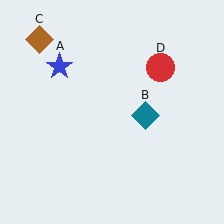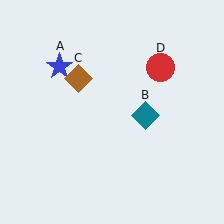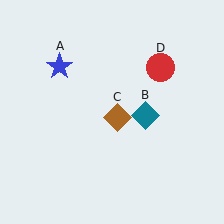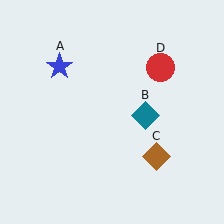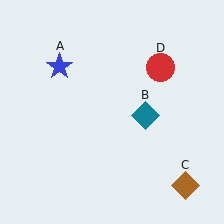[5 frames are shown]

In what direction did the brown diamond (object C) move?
The brown diamond (object C) moved down and to the right.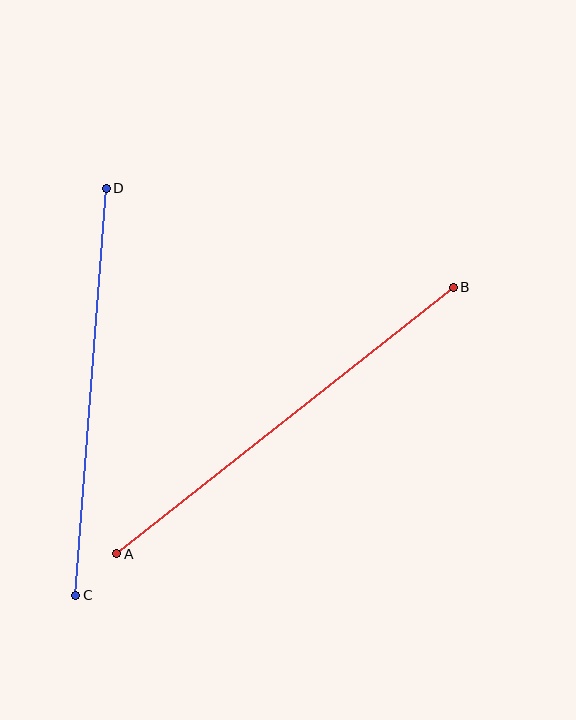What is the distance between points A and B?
The distance is approximately 429 pixels.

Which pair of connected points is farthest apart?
Points A and B are farthest apart.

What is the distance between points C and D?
The distance is approximately 408 pixels.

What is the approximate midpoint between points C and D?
The midpoint is at approximately (91, 392) pixels.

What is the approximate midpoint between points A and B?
The midpoint is at approximately (285, 420) pixels.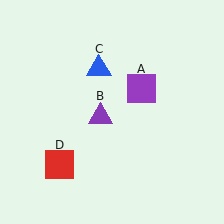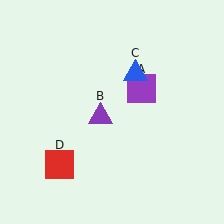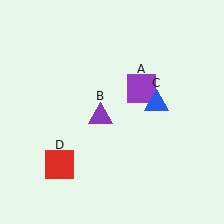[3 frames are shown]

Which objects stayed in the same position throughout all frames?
Purple square (object A) and purple triangle (object B) and red square (object D) remained stationary.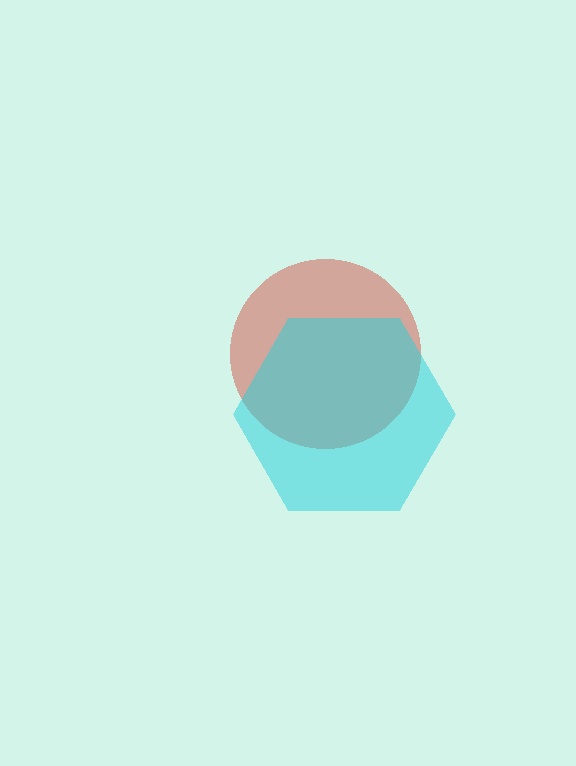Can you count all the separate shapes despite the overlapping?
Yes, there are 2 separate shapes.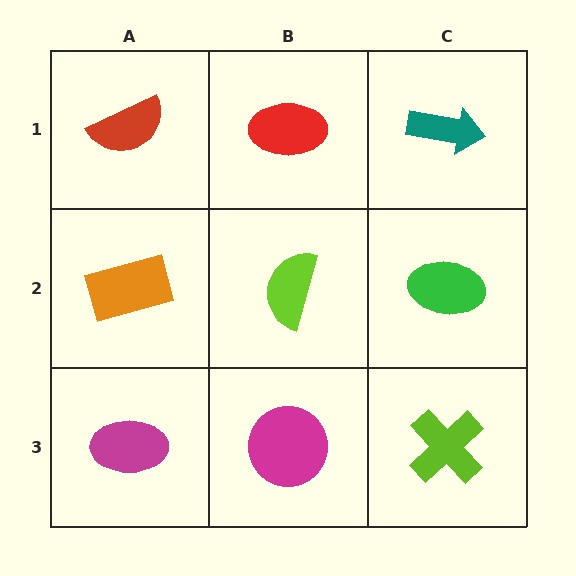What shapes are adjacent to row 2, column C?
A teal arrow (row 1, column C), a lime cross (row 3, column C), a lime semicircle (row 2, column B).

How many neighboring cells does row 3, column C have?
2.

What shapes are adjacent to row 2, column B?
A red ellipse (row 1, column B), a magenta circle (row 3, column B), an orange rectangle (row 2, column A), a green ellipse (row 2, column C).